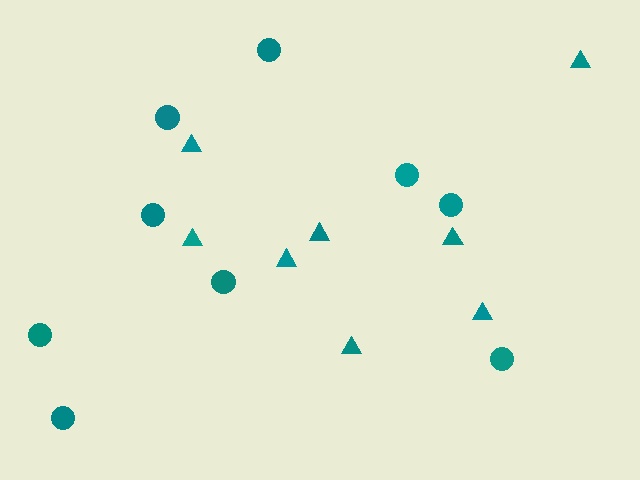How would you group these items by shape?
There are 2 groups: one group of circles (9) and one group of triangles (8).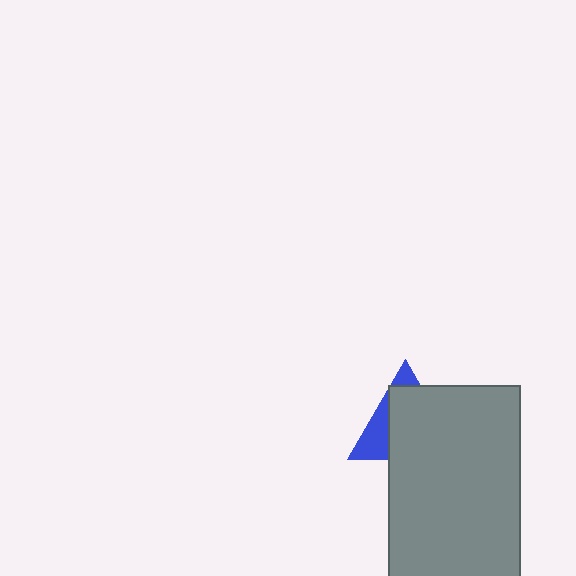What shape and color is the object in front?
The object in front is a gray rectangle.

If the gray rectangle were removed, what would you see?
You would see the complete blue triangle.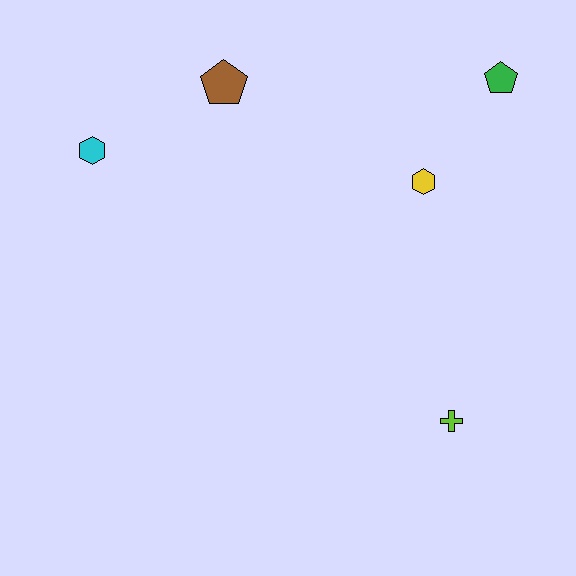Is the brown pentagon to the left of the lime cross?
Yes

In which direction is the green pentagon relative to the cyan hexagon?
The green pentagon is to the right of the cyan hexagon.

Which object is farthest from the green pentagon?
The cyan hexagon is farthest from the green pentagon.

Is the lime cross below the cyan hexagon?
Yes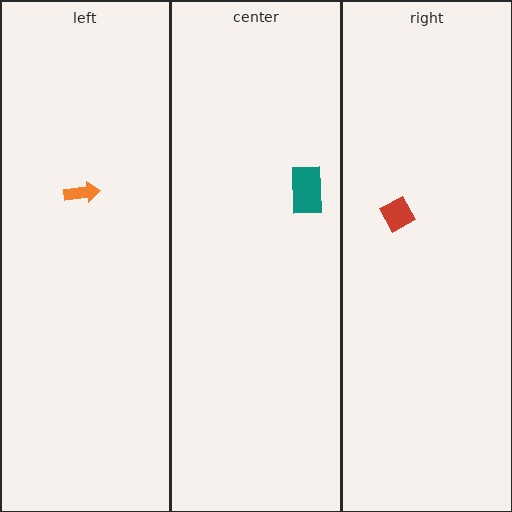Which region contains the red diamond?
The right region.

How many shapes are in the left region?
1.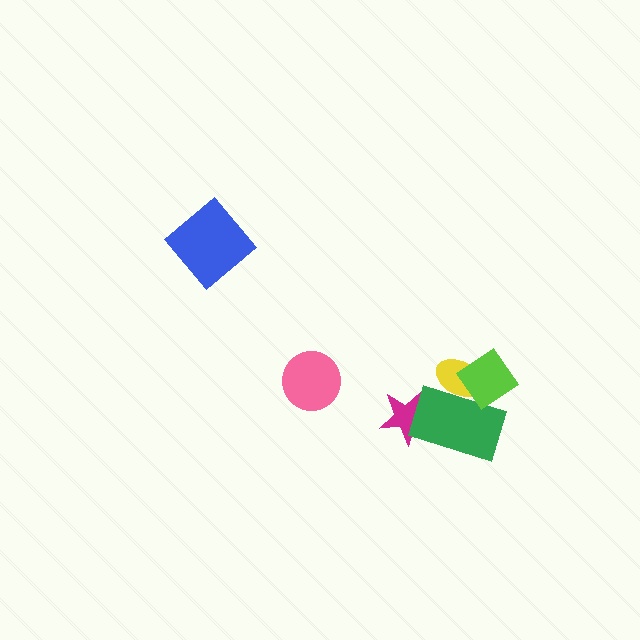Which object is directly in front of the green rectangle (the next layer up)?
The yellow ellipse is directly in front of the green rectangle.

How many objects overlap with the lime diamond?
2 objects overlap with the lime diamond.